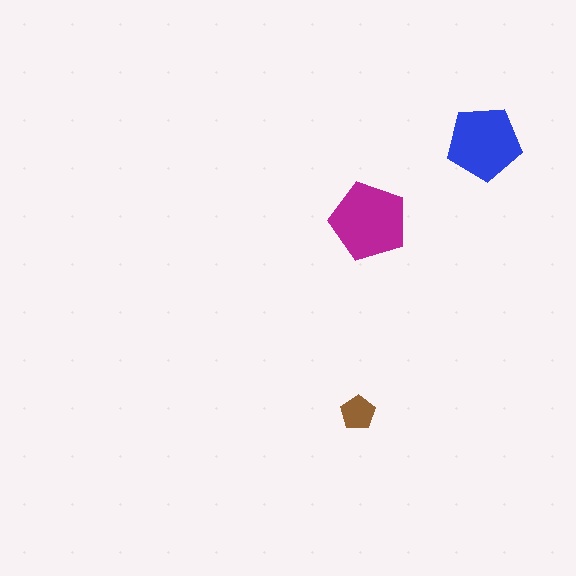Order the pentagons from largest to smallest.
the magenta one, the blue one, the brown one.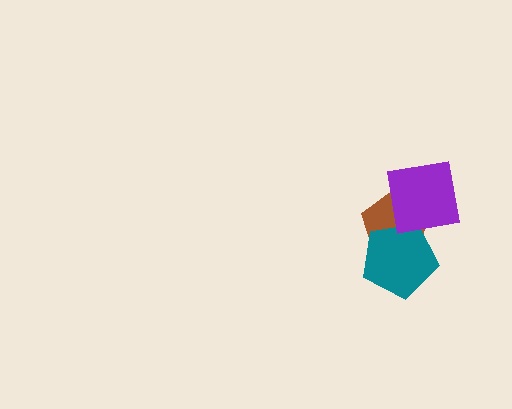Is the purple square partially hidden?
No, no other shape covers it.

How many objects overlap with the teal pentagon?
2 objects overlap with the teal pentagon.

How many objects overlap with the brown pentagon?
2 objects overlap with the brown pentagon.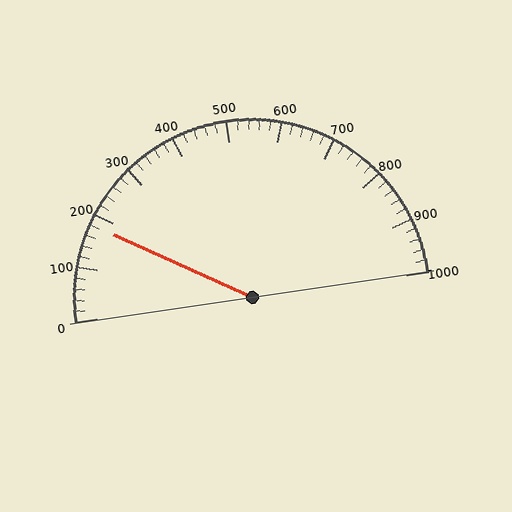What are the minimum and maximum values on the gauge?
The gauge ranges from 0 to 1000.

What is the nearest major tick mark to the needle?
The nearest major tick mark is 200.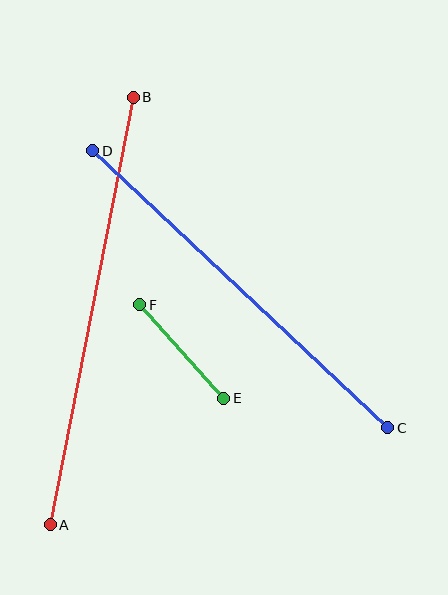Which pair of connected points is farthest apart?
Points A and B are farthest apart.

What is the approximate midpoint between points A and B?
The midpoint is at approximately (92, 311) pixels.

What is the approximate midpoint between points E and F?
The midpoint is at approximately (182, 352) pixels.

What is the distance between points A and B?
The distance is approximately 435 pixels.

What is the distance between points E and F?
The distance is approximately 125 pixels.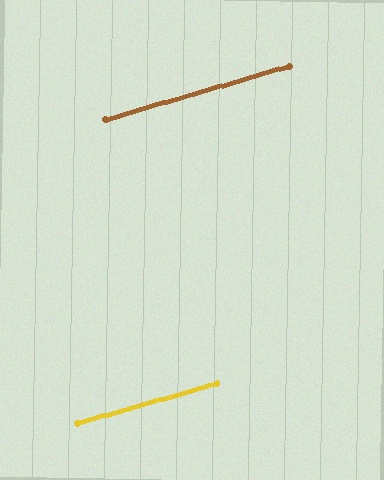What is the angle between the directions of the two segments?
Approximately 0 degrees.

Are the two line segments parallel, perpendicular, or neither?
Parallel — their directions differ by only 0.2°.